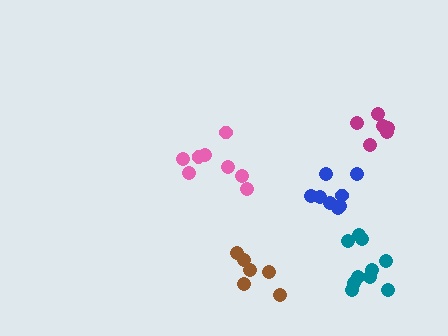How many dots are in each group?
Group 1: 8 dots, Group 2: 8 dots, Group 3: 6 dots, Group 4: 6 dots, Group 5: 10 dots (38 total).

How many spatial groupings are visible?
There are 5 spatial groupings.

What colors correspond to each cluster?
The clusters are colored: pink, blue, brown, magenta, teal.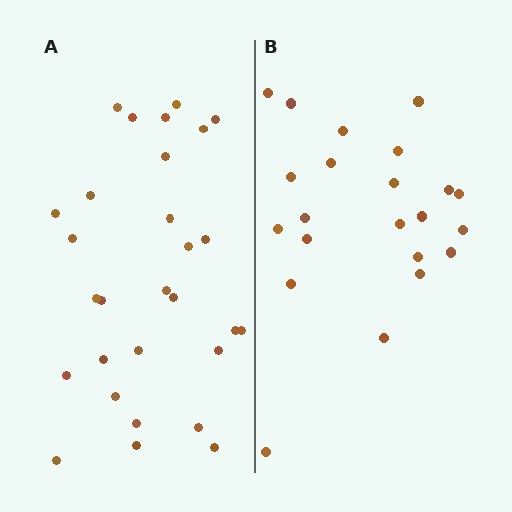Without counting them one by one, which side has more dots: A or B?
Region A (the left region) has more dots.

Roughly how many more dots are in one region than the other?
Region A has roughly 8 or so more dots than region B.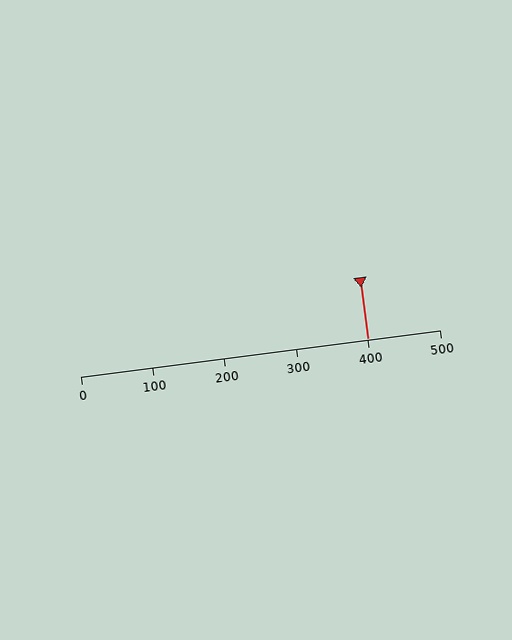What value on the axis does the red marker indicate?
The marker indicates approximately 400.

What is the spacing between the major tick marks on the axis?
The major ticks are spaced 100 apart.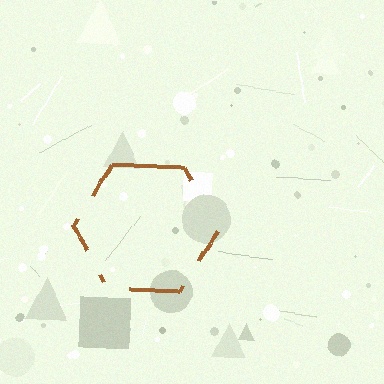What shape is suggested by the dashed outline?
The dashed outline suggests a hexagon.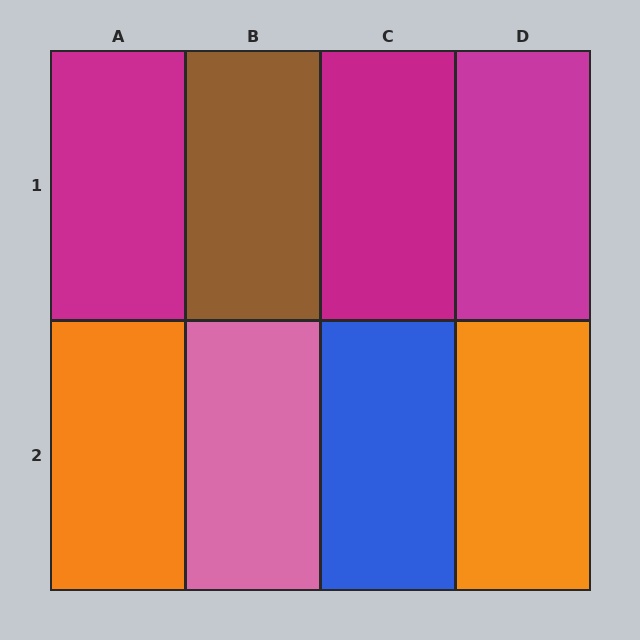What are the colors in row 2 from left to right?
Orange, pink, blue, orange.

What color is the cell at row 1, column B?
Brown.